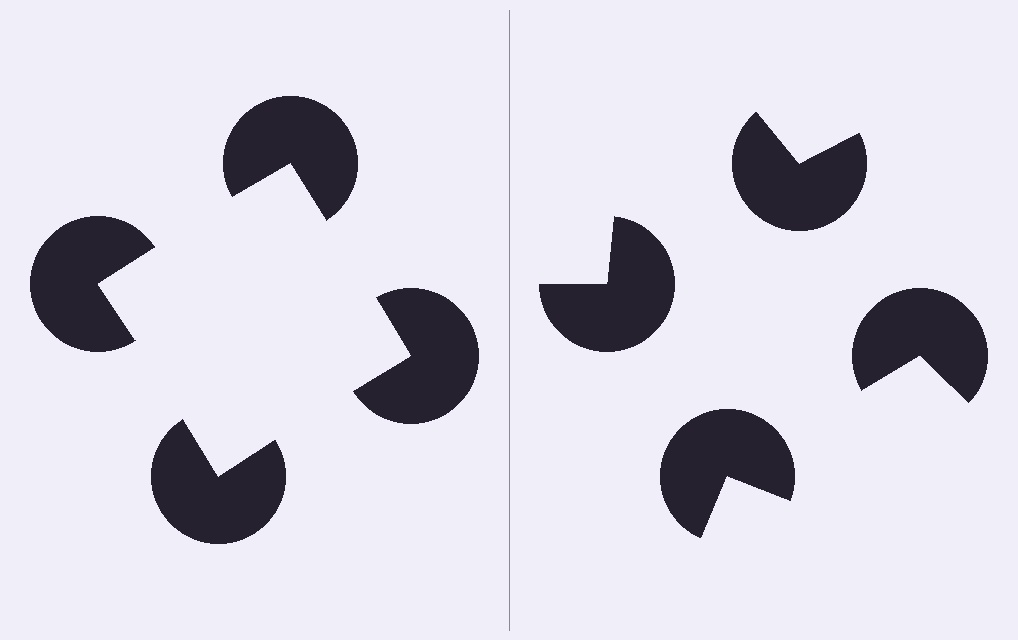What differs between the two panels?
The pac-man discs are positioned identically on both sides; only the wedge orientations differ. On the left they align to a square; on the right they are misaligned.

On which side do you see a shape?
An illusory square appears on the left side. On the right side the wedge cuts are rotated, so no coherent shape forms.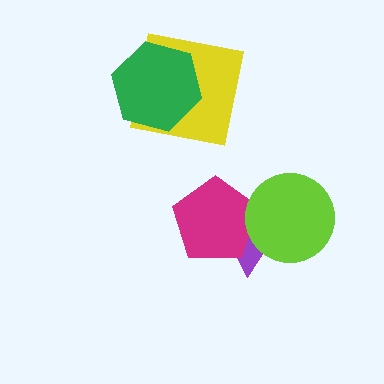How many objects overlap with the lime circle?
2 objects overlap with the lime circle.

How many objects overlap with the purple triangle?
2 objects overlap with the purple triangle.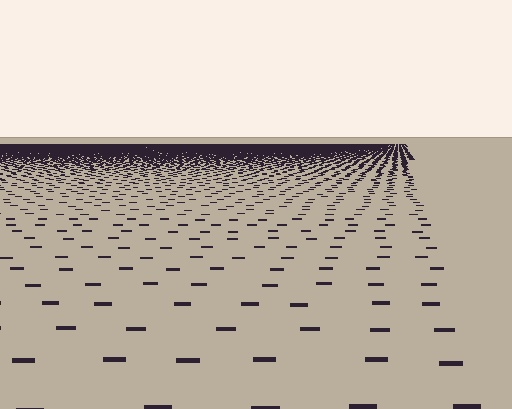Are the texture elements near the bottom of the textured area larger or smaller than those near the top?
Larger. Near the bottom, elements are closer to the viewer and appear at a bigger on-screen size.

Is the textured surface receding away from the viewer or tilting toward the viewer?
The surface is receding away from the viewer. Texture elements get smaller and denser toward the top.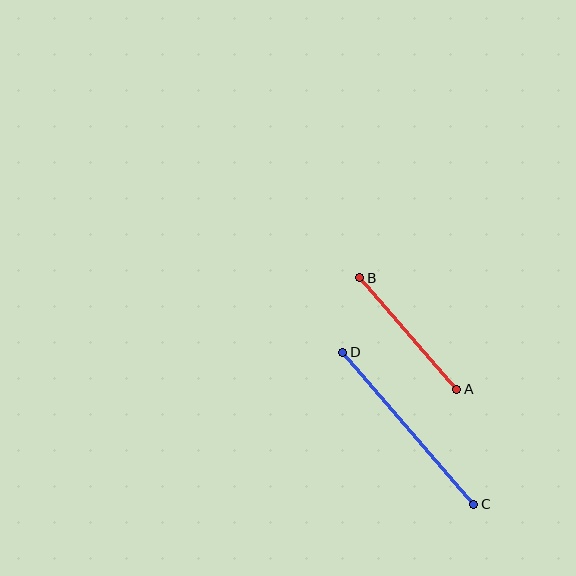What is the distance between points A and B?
The distance is approximately 148 pixels.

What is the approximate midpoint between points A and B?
The midpoint is at approximately (408, 334) pixels.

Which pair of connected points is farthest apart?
Points C and D are farthest apart.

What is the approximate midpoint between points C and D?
The midpoint is at approximately (408, 428) pixels.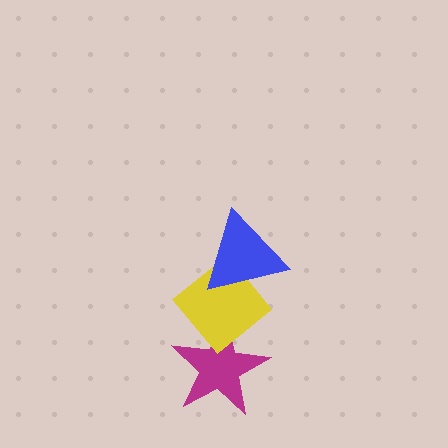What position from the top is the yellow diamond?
The yellow diamond is 2nd from the top.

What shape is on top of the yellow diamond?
The blue triangle is on top of the yellow diamond.